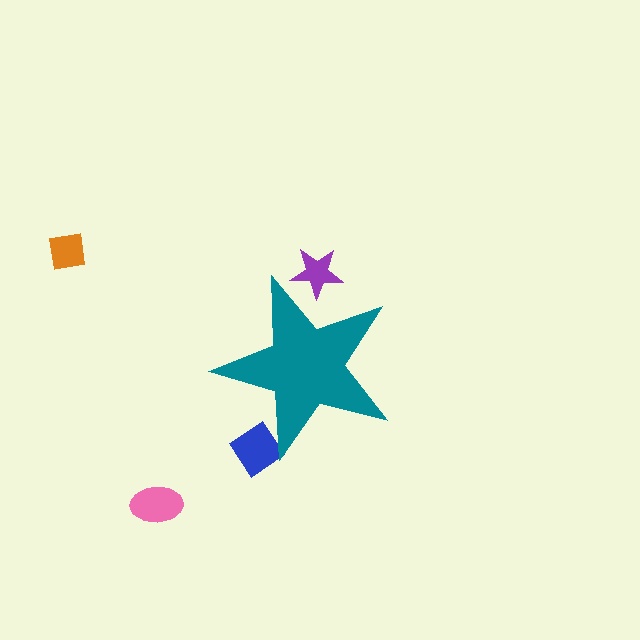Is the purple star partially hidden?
Yes, the purple star is partially hidden behind the teal star.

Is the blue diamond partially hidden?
Yes, the blue diamond is partially hidden behind the teal star.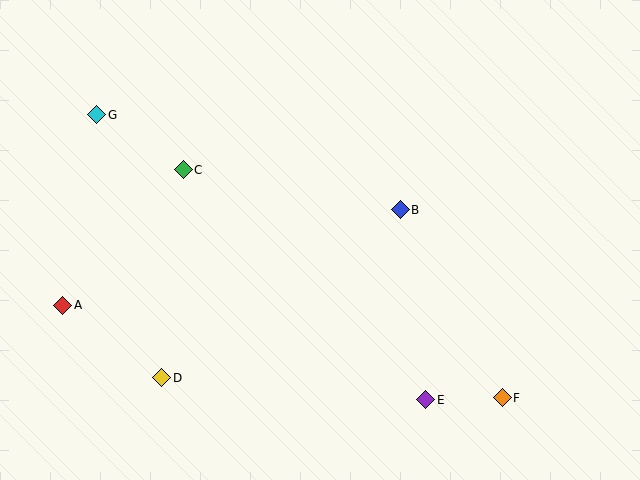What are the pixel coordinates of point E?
Point E is at (426, 400).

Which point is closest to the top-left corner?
Point G is closest to the top-left corner.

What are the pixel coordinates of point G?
Point G is at (97, 115).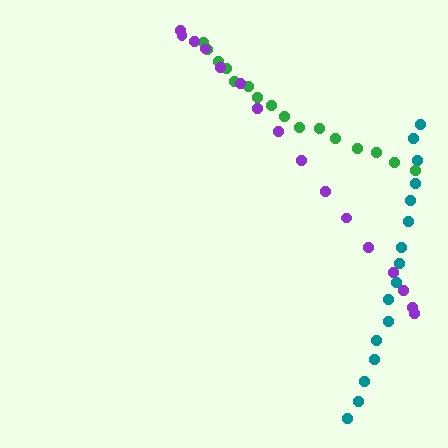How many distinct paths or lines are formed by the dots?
There are 3 distinct paths.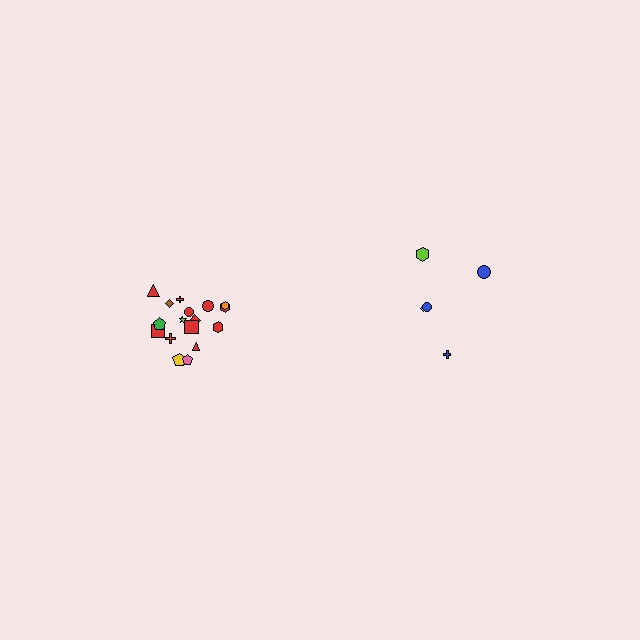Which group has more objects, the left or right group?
The left group.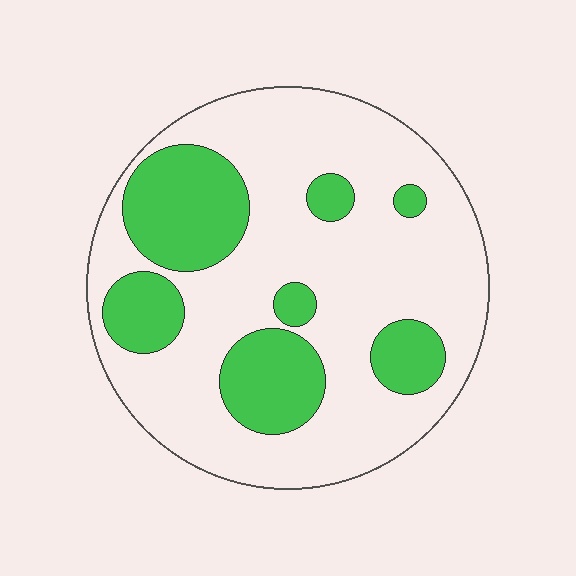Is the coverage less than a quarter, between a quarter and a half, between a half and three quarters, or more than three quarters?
Between a quarter and a half.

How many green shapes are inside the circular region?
7.